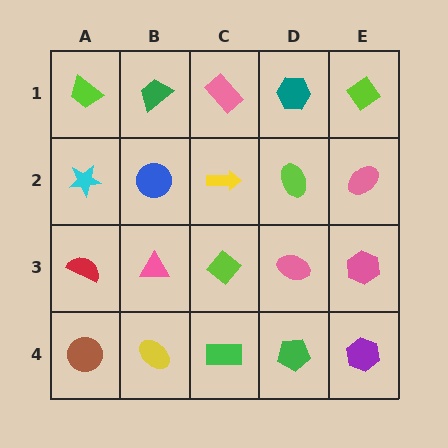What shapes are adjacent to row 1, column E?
A pink ellipse (row 2, column E), a teal hexagon (row 1, column D).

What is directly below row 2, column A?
A red semicircle.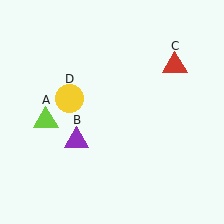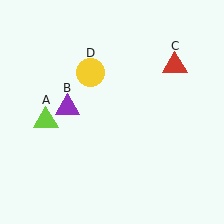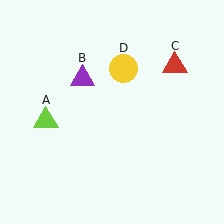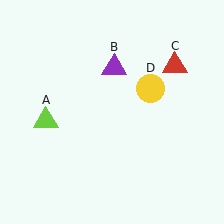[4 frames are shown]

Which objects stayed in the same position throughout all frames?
Lime triangle (object A) and red triangle (object C) remained stationary.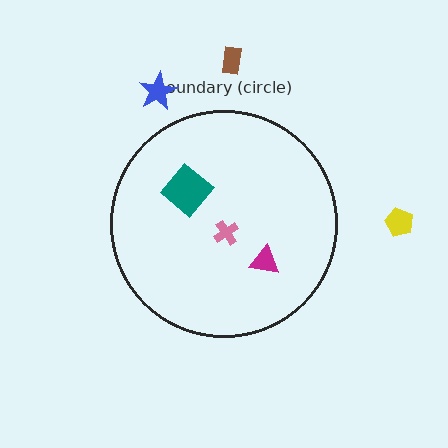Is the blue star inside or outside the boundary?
Outside.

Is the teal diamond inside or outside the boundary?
Inside.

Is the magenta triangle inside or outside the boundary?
Inside.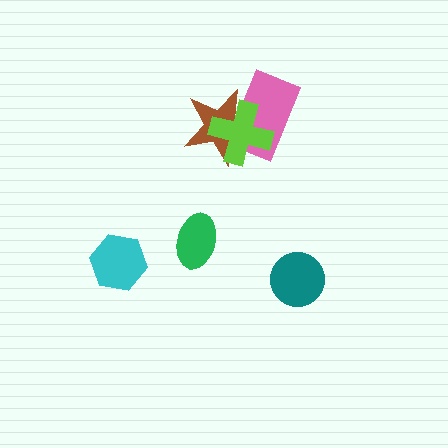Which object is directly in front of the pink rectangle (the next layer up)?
The brown star is directly in front of the pink rectangle.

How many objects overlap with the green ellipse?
0 objects overlap with the green ellipse.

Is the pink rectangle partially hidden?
Yes, it is partially covered by another shape.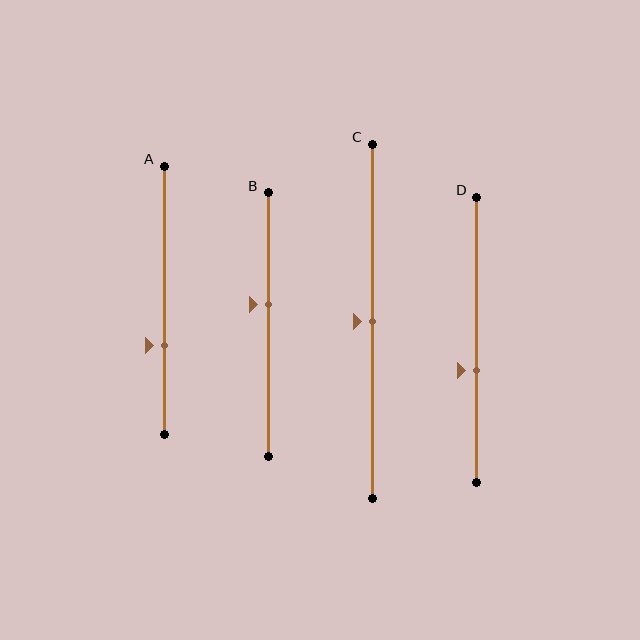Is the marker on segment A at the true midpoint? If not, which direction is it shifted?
No, the marker on segment A is shifted downward by about 17% of the segment length.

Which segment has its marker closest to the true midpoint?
Segment C has its marker closest to the true midpoint.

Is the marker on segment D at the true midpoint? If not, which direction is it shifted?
No, the marker on segment D is shifted downward by about 11% of the segment length.